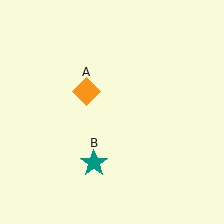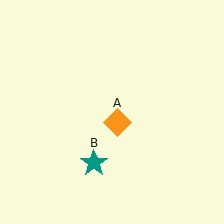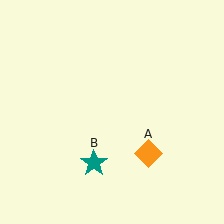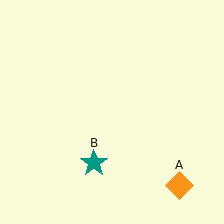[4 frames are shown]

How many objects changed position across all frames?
1 object changed position: orange diamond (object A).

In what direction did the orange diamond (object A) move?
The orange diamond (object A) moved down and to the right.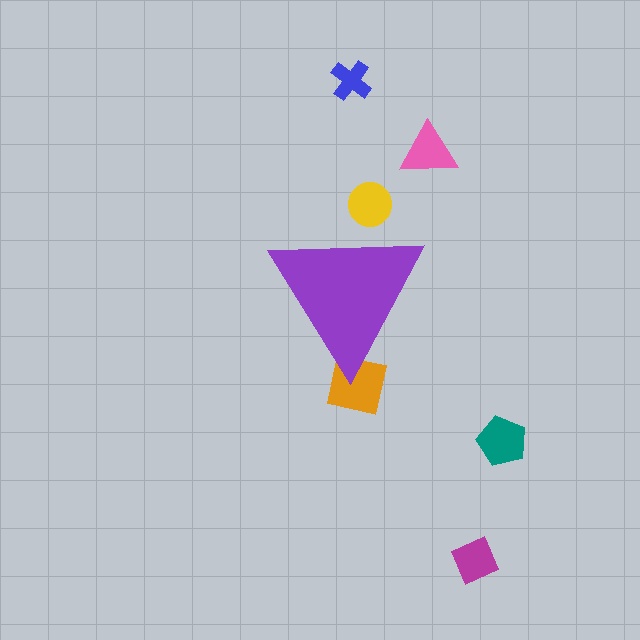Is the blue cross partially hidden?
No, the blue cross is fully visible.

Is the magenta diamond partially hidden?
No, the magenta diamond is fully visible.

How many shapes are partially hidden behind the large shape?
2 shapes are partially hidden.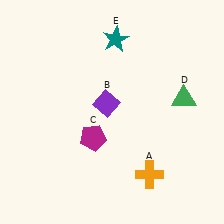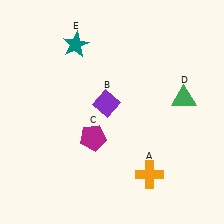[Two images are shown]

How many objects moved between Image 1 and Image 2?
1 object moved between the two images.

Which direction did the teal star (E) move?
The teal star (E) moved left.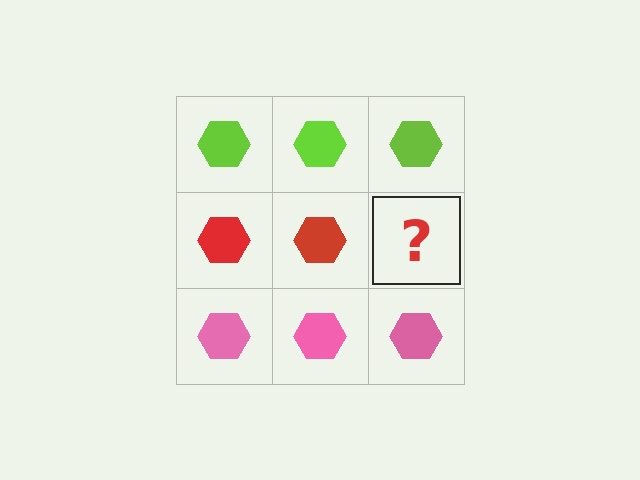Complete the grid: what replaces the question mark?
The question mark should be replaced with a red hexagon.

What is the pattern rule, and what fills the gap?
The rule is that each row has a consistent color. The gap should be filled with a red hexagon.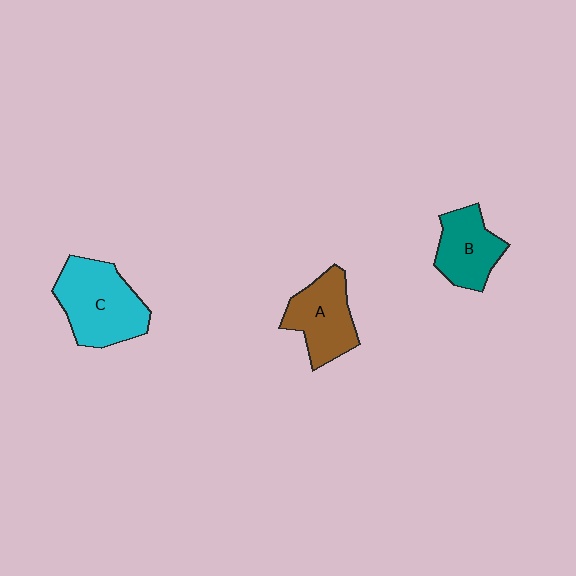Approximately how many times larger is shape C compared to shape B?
Approximately 1.5 times.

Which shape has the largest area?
Shape C (cyan).